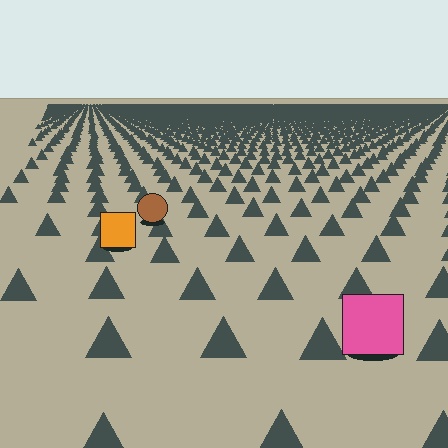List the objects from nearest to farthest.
From nearest to farthest: the pink square, the orange square, the brown circle.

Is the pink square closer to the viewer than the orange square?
Yes. The pink square is closer — you can tell from the texture gradient: the ground texture is coarser near it.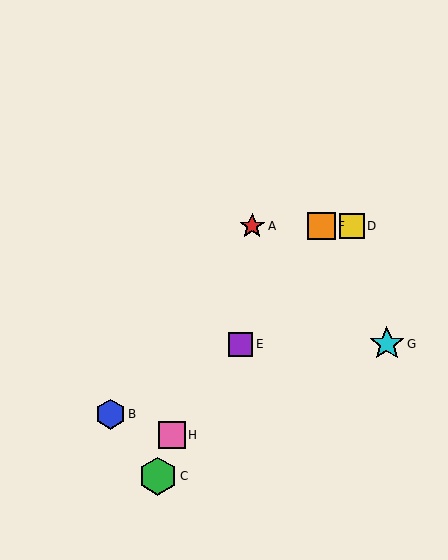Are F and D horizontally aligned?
Yes, both are at y≈226.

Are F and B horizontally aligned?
No, F is at y≈226 and B is at y≈414.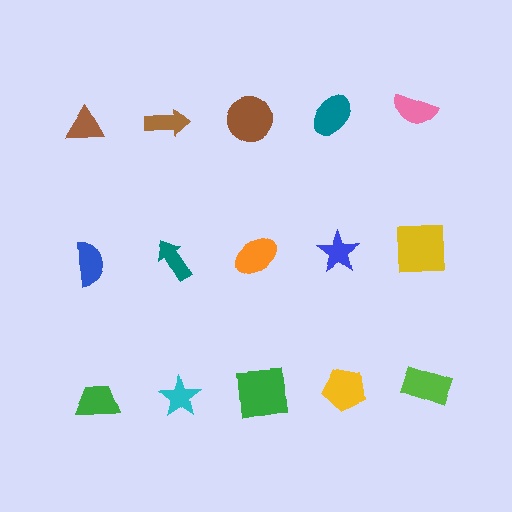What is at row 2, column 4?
A blue star.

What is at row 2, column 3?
An orange ellipse.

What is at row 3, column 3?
A green square.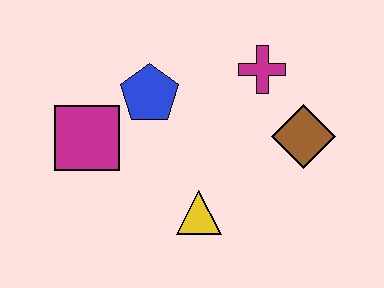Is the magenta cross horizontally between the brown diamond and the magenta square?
Yes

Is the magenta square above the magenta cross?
No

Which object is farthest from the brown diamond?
The magenta square is farthest from the brown diamond.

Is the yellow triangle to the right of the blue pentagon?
Yes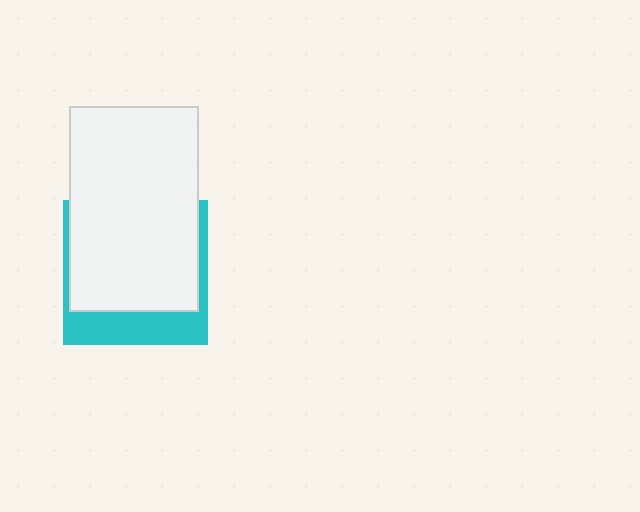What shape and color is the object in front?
The object in front is a white rectangle.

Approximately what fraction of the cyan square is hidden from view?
Roughly 69% of the cyan square is hidden behind the white rectangle.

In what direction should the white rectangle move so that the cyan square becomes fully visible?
The white rectangle should move up. That is the shortest direction to clear the overlap and leave the cyan square fully visible.